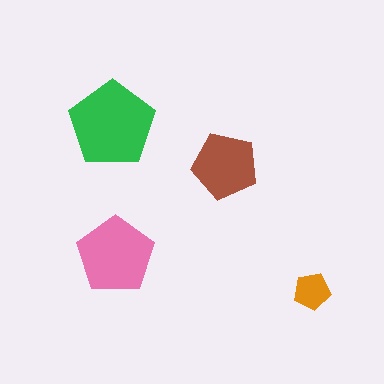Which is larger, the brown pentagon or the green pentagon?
The green one.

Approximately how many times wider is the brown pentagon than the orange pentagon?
About 2 times wider.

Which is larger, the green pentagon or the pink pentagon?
The green one.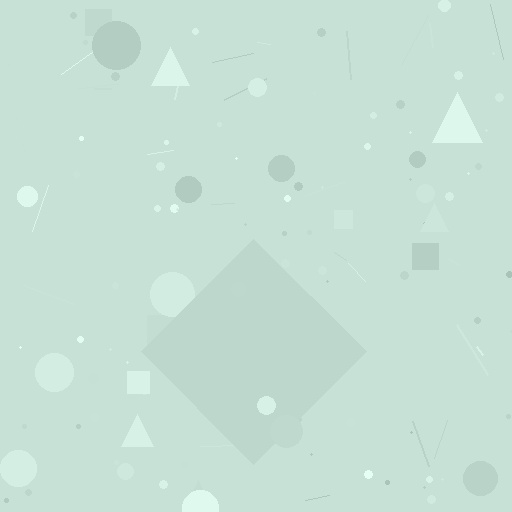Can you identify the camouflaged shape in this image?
The camouflaged shape is a diamond.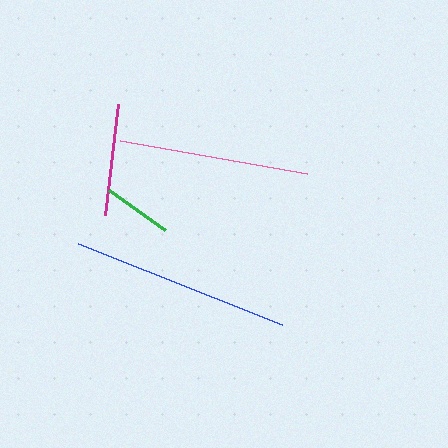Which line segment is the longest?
The blue line is the longest at approximately 220 pixels.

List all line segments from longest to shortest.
From longest to shortest: blue, pink, magenta, green.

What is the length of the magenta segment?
The magenta segment is approximately 112 pixels long.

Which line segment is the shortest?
The green line is the shortest at approximately 69 pixels.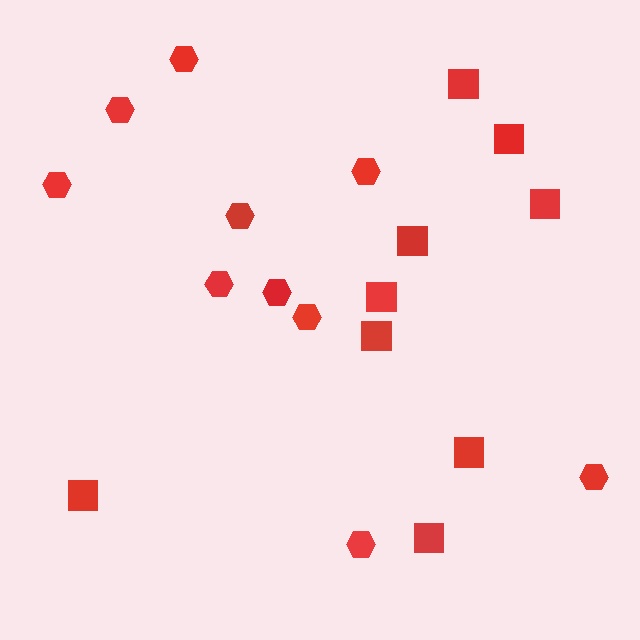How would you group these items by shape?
There are 2 groups: one group of hexagons (10) and one group of squares (9).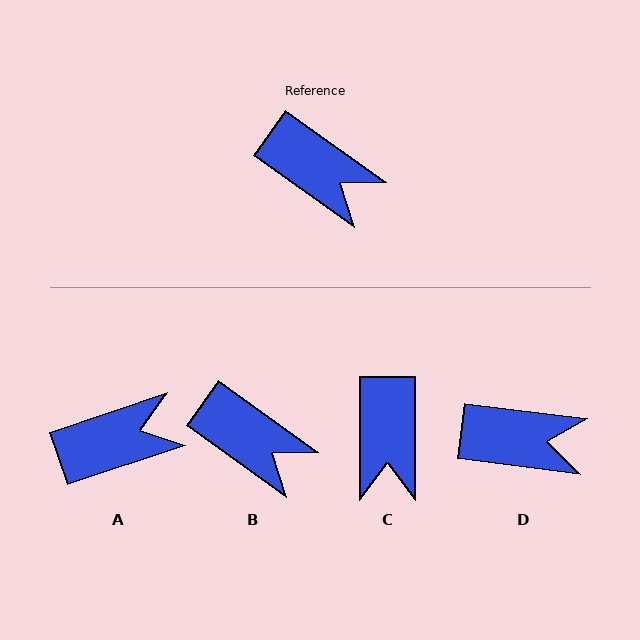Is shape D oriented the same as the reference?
No, it is off by about 29 degrees.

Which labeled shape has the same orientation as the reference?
B.